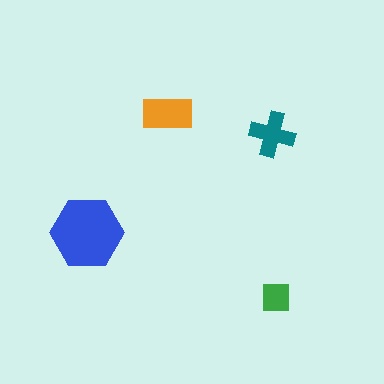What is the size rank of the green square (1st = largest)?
4th.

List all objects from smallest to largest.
The green square, the teal cross, the orange rectangle, the blue hexagon.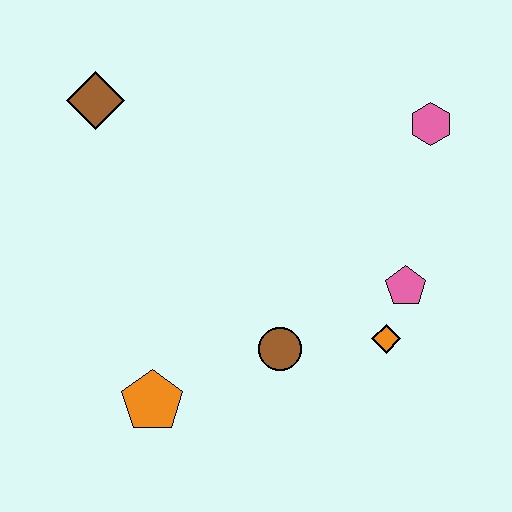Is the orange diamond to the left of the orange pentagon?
No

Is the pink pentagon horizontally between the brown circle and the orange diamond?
No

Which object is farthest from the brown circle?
The brown diamond is farthest from the brown circle.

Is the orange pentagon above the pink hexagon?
No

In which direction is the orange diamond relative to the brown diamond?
The orange diamond is to the right of the brown diamond.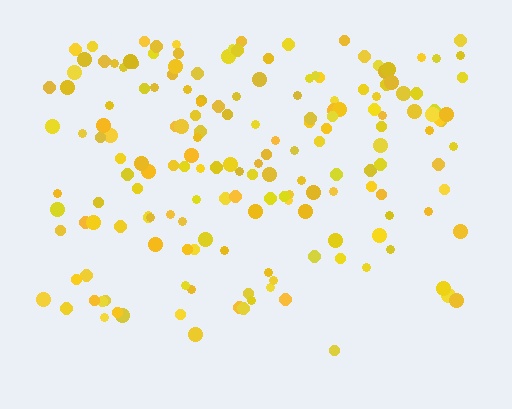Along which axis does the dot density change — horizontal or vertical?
Vertical.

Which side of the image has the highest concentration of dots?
The top.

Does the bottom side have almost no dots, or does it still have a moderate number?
Still a moderate number, just noticeably fewer than the top.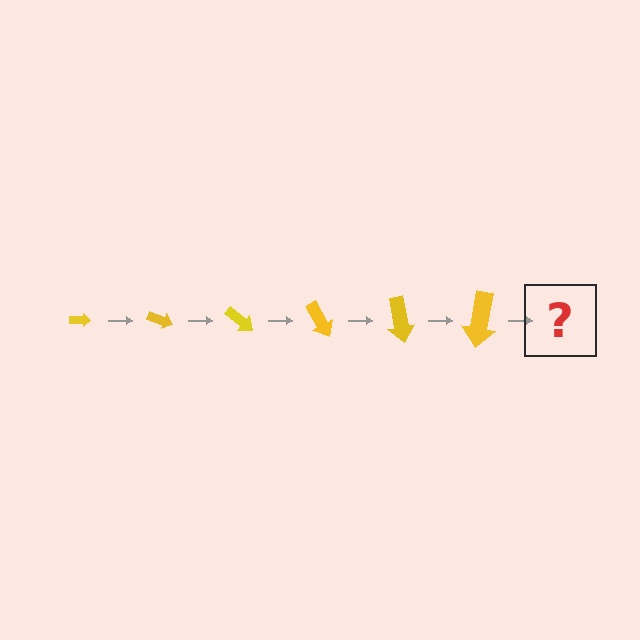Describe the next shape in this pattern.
It should be an arrow, larger than the previous one and rotated 120 degrees from the start.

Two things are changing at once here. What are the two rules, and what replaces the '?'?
The two rules are that the arrow grows larger each step and it rotates 20 degrees each step. The '?' should be an arrow, larger than the previous one and rotated 120 degrees from the start.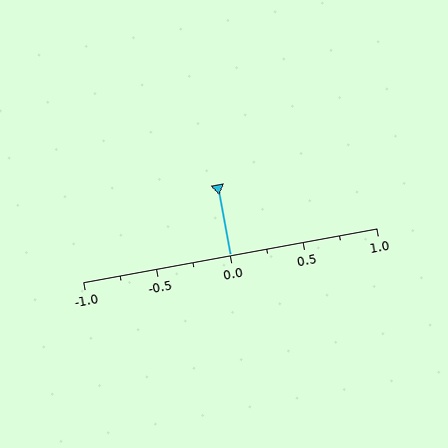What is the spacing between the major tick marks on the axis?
The major ticks are spaced 0.5 apart.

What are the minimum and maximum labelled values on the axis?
The axis runs from -1.0 to 1.0.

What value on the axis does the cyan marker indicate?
The marker indicates approximately 0.